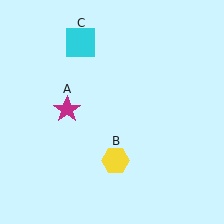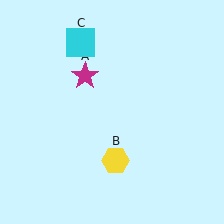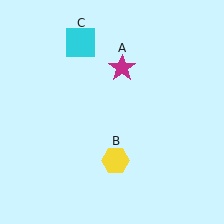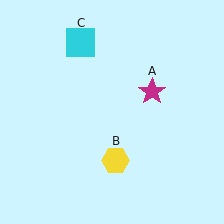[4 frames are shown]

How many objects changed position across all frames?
1 object changed position: magenta star (object A).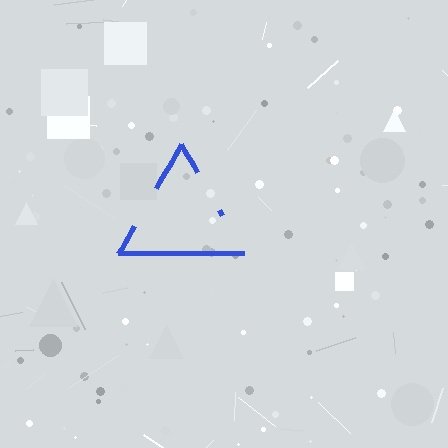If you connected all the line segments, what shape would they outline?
They would outline a triangle.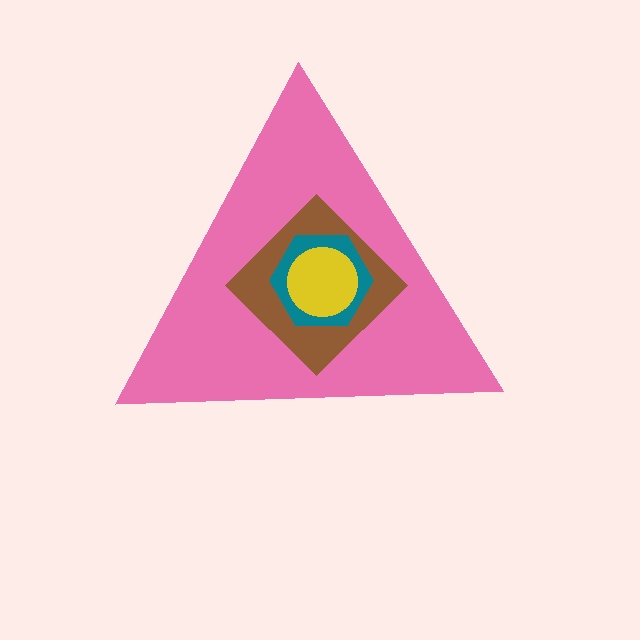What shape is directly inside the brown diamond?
The teal hexagon.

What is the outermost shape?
The pink triangle.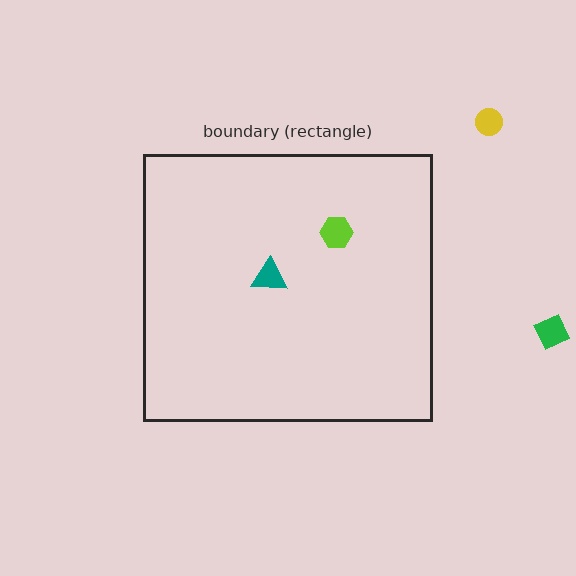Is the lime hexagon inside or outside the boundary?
Inside.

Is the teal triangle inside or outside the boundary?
Inside.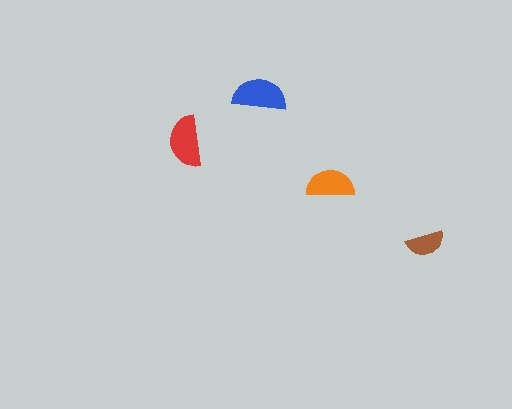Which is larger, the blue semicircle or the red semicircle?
The blue one.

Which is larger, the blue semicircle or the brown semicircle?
The blue one.